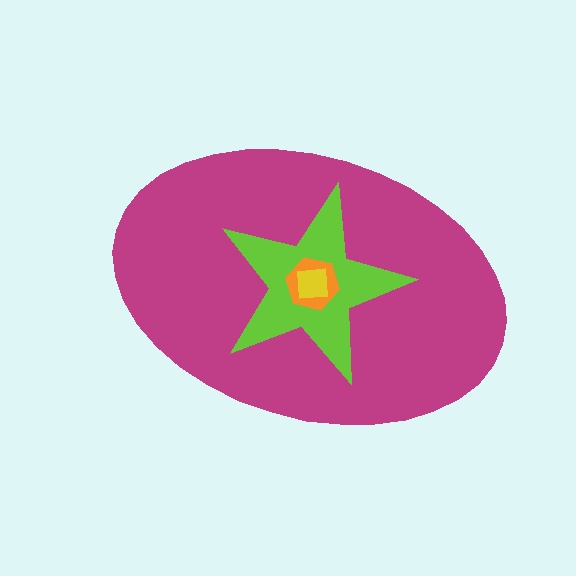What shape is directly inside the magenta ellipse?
The lime star.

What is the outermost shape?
The magenta ellipse.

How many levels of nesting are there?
4.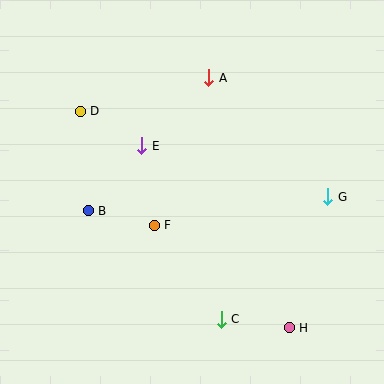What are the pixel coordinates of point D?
Point D is at (80, 111).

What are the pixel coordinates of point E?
Point E is at (142, 146).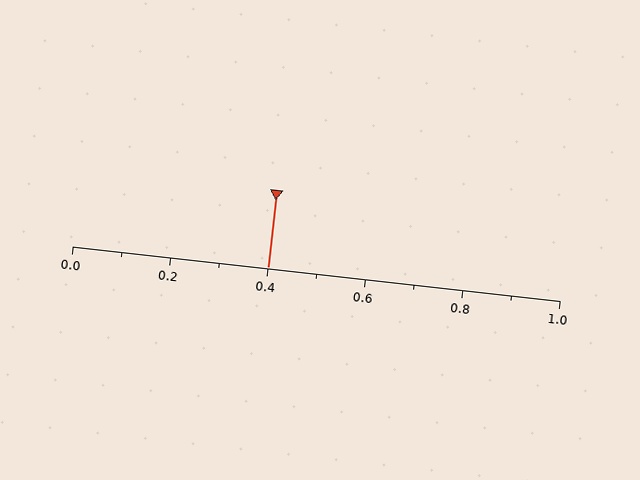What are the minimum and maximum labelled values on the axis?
The axis runs from 0.0 to 1.0.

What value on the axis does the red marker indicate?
The marker indicates approximately 0.4.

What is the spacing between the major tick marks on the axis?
The major ticks are spaced 0.2 apart.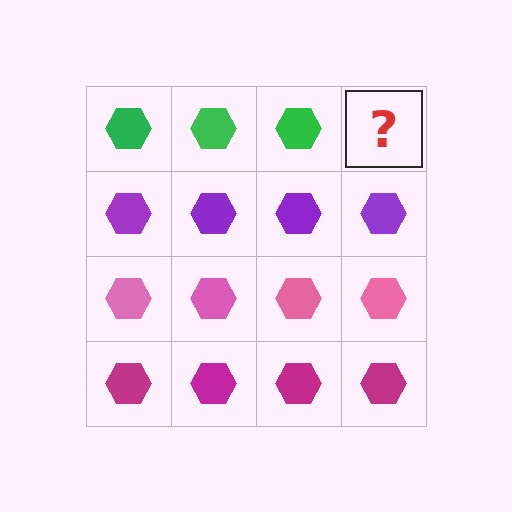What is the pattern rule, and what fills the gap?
The rule is that each row has a consistent color. The gap should be filled with a green hexagon.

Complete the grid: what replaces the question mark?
The question mark should be replaced with a green hexagon.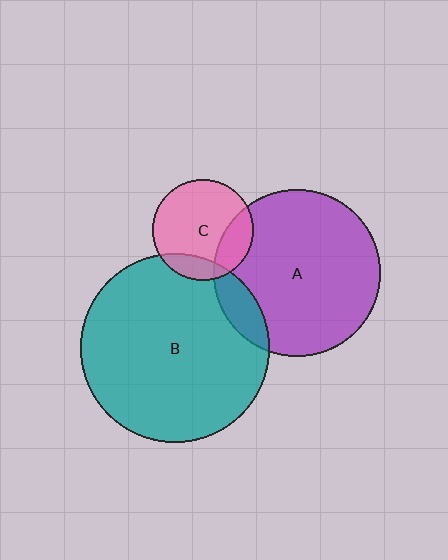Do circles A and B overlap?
Yes.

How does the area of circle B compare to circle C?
Approximately 3.5 times.